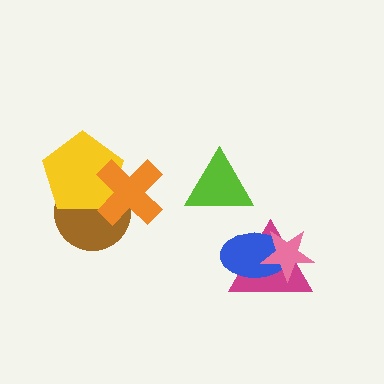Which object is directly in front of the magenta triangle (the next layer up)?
The blue ellipse is directly in front of the magenta triangle.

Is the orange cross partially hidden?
No, no other shape covers it.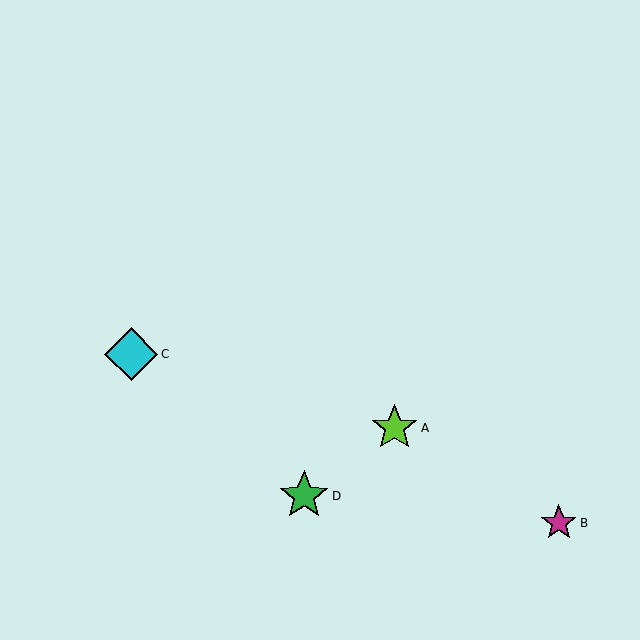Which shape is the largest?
The cyan diamond (labeled C) is the largest.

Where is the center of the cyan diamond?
The center of the cyan diamond is at (131, 354).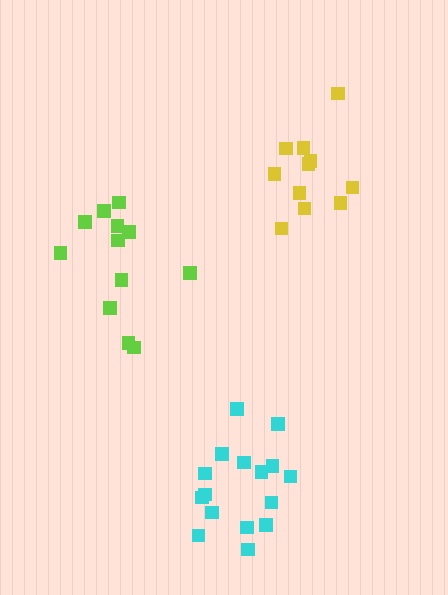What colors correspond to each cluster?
The clusters are colored: lime, yellow, cyan.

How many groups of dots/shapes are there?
There are 3 groups.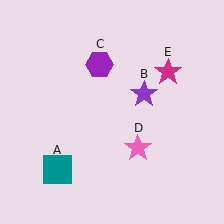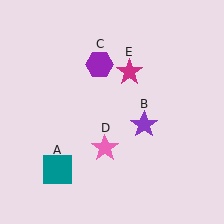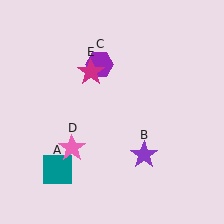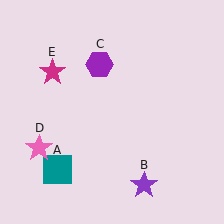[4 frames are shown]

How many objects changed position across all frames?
3 objects changed position: purple star (object B), pink star (object D), magenta star (object E).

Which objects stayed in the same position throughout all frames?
Teal square (object A) and purple hexagon (object C) remained stationary.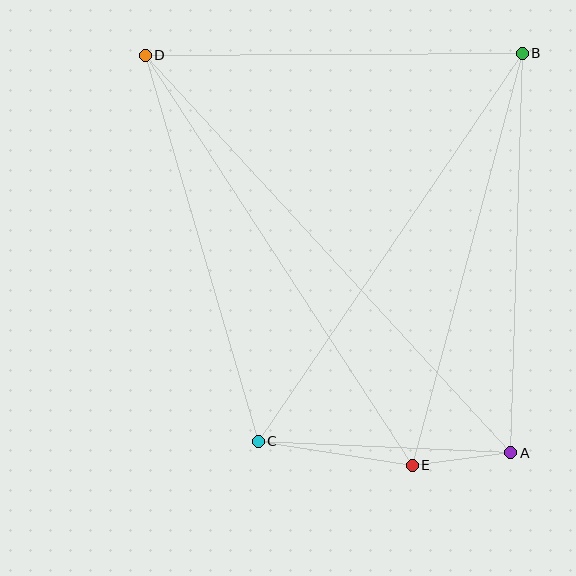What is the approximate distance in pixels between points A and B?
The distance between A and B is approximately 399 pixels.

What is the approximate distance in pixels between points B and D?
The distance between B and D is approximately 377 pixels.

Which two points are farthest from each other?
Points A and D are farthest from each other.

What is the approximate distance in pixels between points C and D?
The distance between C and D is approximately 402 pixels.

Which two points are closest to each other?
Points A and E are closest to each other.